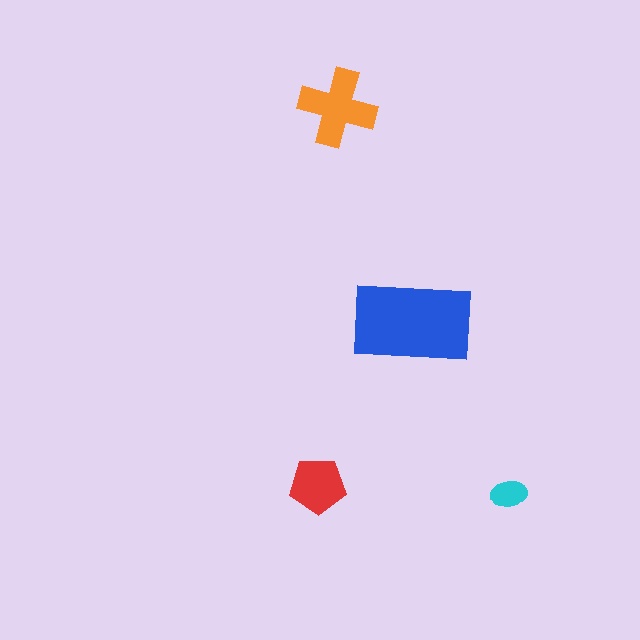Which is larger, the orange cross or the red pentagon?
The orange cross.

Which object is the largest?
The blue rectangle.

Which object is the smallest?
The cyan ellipse.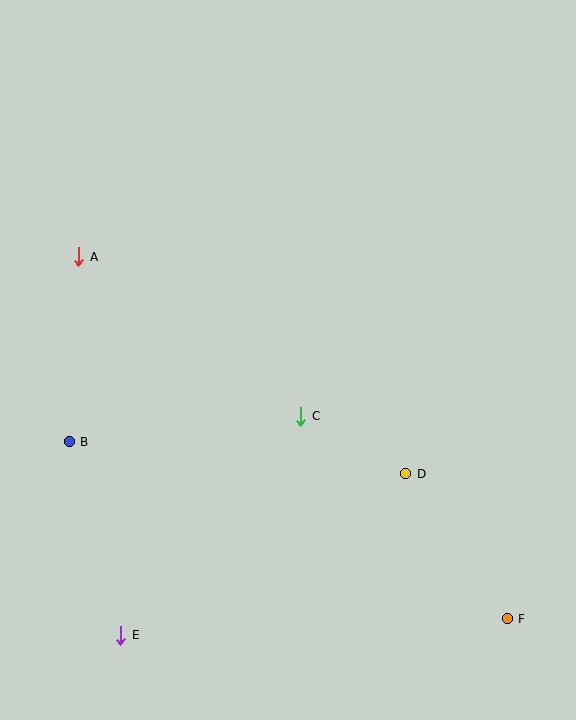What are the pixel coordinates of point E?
Point E is at (121, 635).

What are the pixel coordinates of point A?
Point A is at (79, 257).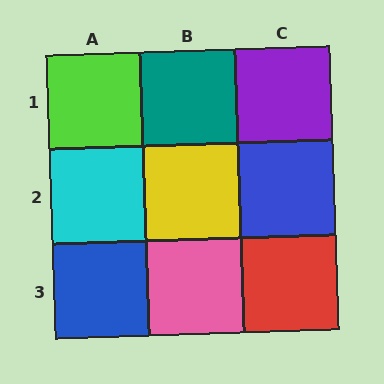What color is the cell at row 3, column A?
Blue.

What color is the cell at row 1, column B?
Teal.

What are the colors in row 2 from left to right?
Cyan, yellow, blue.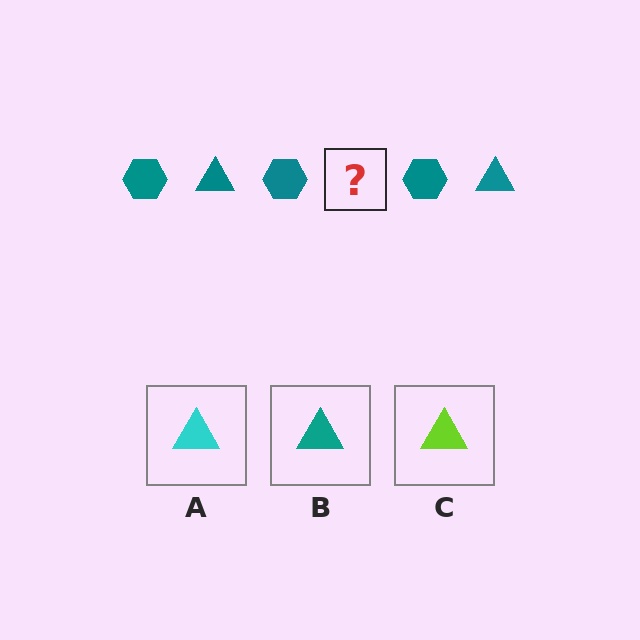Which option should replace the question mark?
Option B.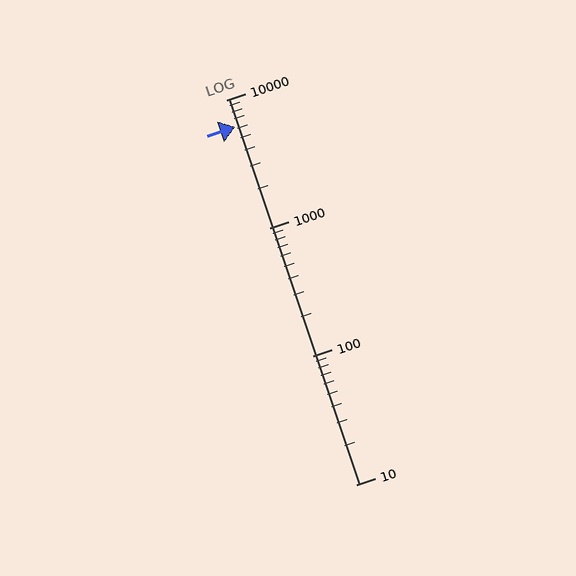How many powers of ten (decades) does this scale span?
The scale spans 3 decades, from 10 to 10000.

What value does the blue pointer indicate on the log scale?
The pointer indicates approximately 6200.